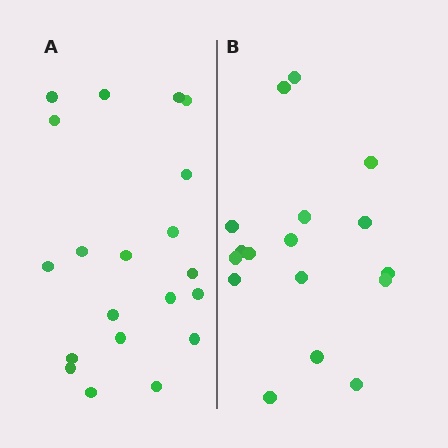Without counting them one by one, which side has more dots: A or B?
Region A (the left region) has more dots.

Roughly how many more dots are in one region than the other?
Region A has just a few more — roughly 2 or 3 more dots than region B.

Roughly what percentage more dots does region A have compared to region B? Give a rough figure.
About 20% more.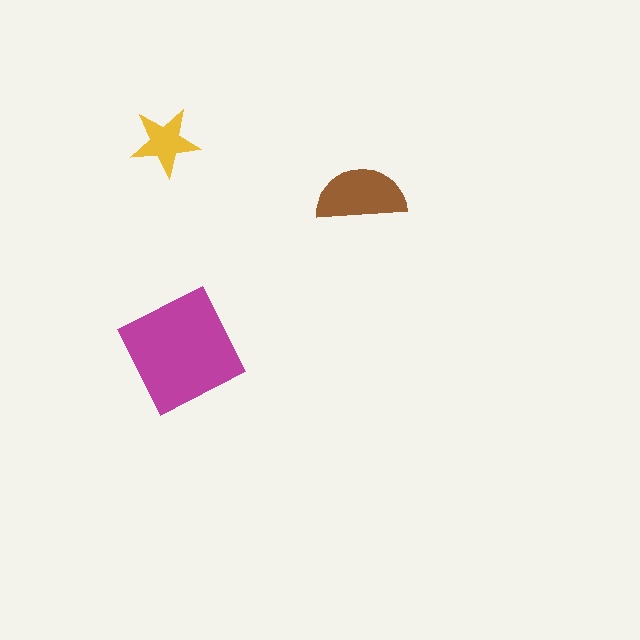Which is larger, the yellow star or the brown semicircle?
The brown semicircle.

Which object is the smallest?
The yellow star.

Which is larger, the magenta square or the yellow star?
The magenta square.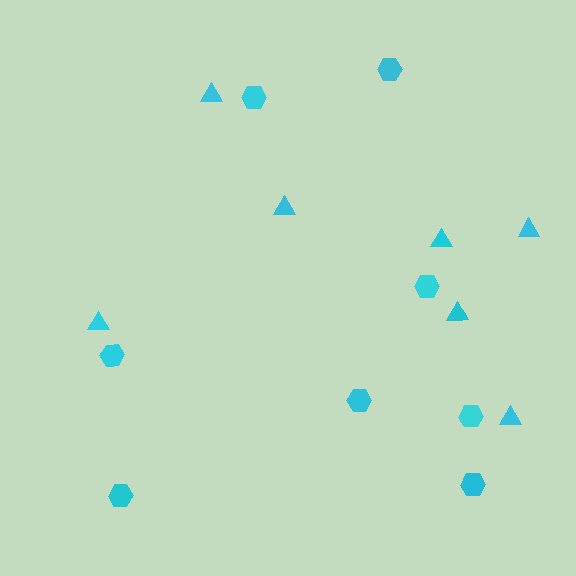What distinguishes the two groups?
There are 2 groups: one group of triangles (7) and one group of hexagons (8).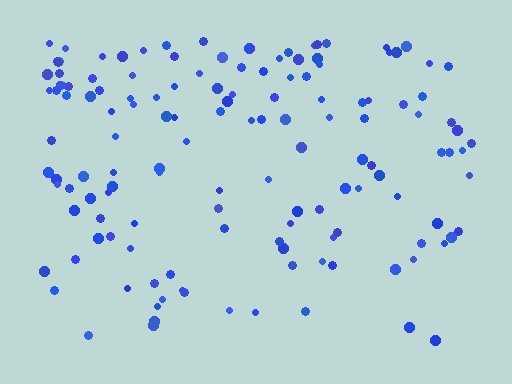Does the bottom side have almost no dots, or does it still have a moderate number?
Still a moderate number, just noticeably fewer than the top.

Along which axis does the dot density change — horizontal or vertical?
Vertical.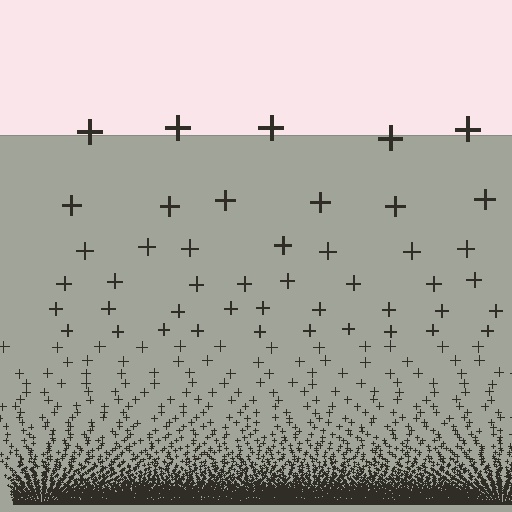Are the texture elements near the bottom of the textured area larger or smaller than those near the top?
Smaller. The gradient is inverted — elements near the bottom are smaller and denser.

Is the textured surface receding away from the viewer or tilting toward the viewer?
The surface appears to tilt toward the viewer. Texture elements get larger and sparser toward the top.